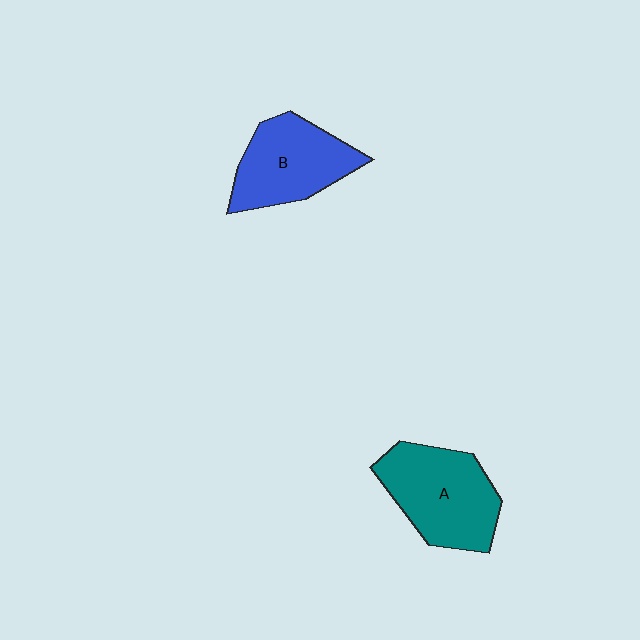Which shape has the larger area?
Shape A (teal).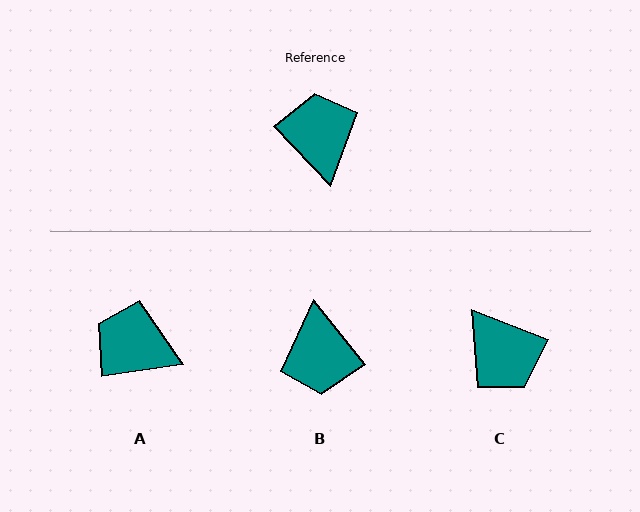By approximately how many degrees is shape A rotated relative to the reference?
Approximately 54 degrees counter-clockwise.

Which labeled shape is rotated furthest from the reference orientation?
B, about 175 degrees away.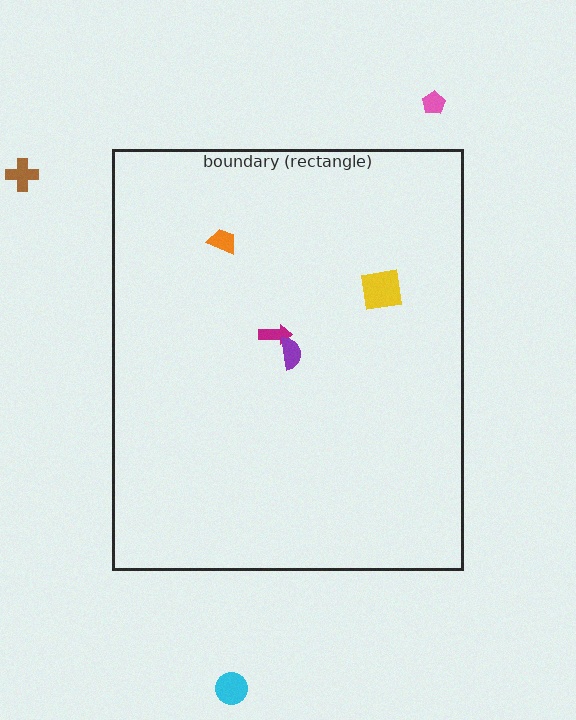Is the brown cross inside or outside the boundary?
Outside.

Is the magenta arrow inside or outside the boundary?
Inside.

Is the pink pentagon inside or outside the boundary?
Outside.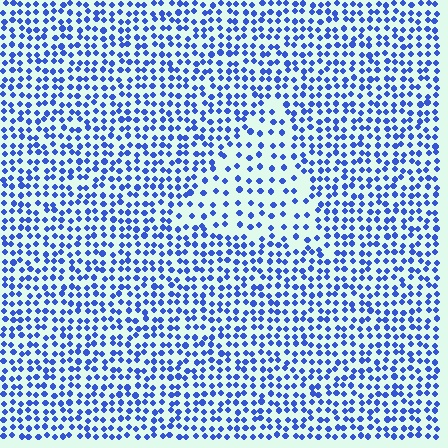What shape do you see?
I see a triangle.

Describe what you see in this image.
The image contains small blue elements arranged at two different densities. A triangle-shaped region is visible where the elements are less densely packed than the surrounding area.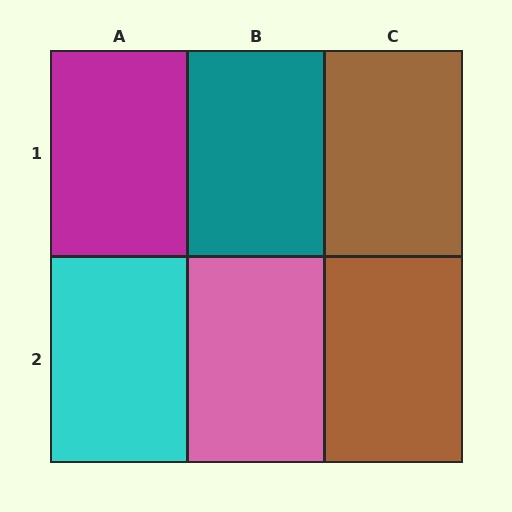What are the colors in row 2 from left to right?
Cyan, pink, brown.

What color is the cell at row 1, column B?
Teal.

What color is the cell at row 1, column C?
Brown.